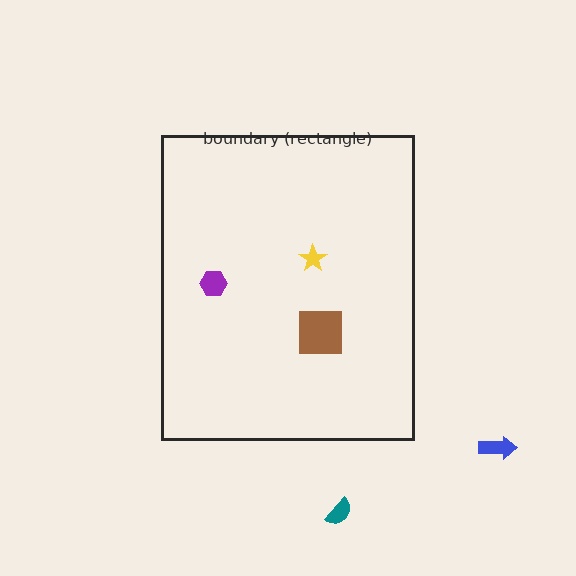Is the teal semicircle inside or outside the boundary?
Outside.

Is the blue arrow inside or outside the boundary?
Outside.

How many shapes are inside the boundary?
3 inside, 2 outside.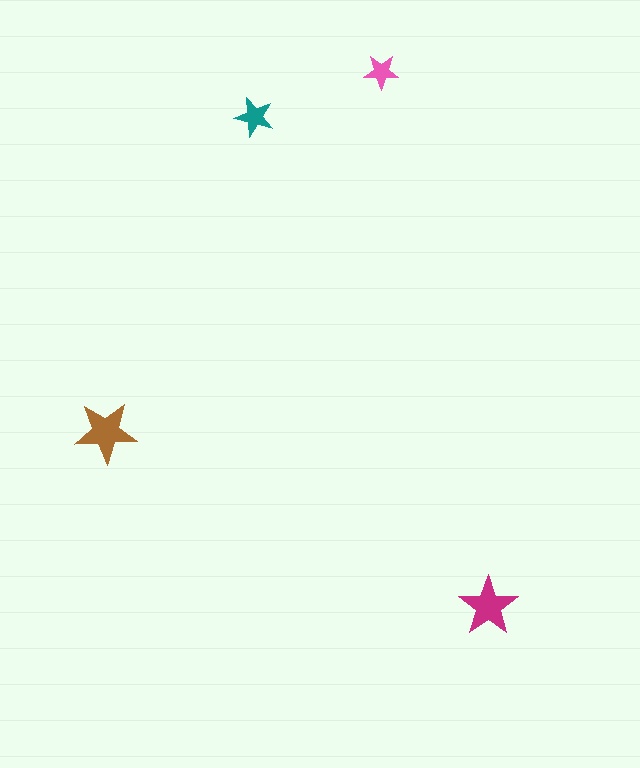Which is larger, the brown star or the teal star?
The brown one.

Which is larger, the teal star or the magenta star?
The magenta one.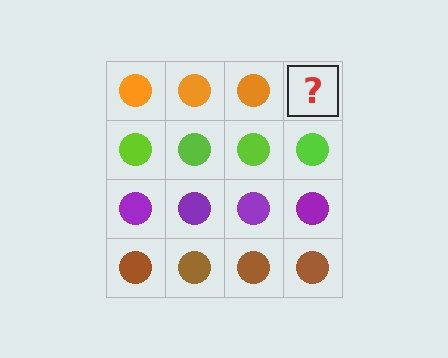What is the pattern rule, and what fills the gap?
The rule is that each row has a consistent color. The gap should be filled with an orange circle.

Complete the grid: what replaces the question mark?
The question mark should be replaced with an orange circle.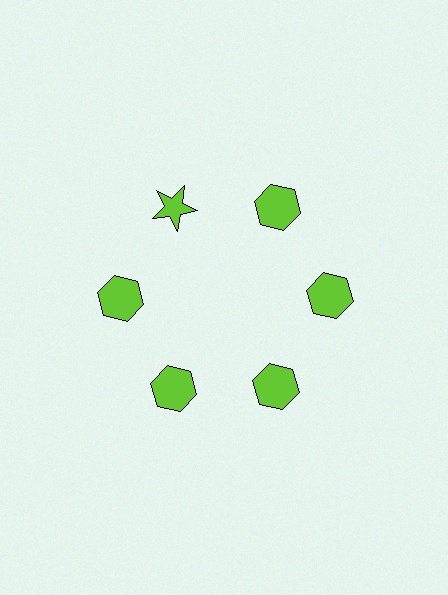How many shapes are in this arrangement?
There are 6 shapes arranged in a ring pattern.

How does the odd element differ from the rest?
It has a different shape: star instead of hexagon.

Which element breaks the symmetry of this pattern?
The lime star at roughly the 11 o'clock position breaks the symmetry. All other shapes are lime hexagons.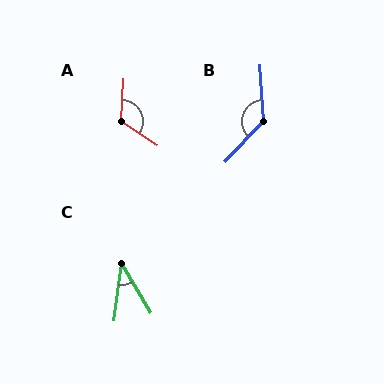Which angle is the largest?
B, at approximately 133 degrees.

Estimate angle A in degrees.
Approximately 120 degrees.